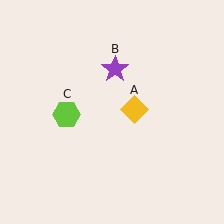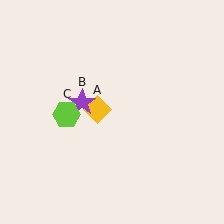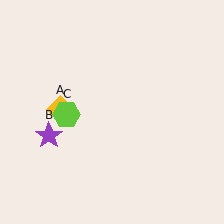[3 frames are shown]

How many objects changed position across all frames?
2 objects changed position: yellow diamond (object A), purple star (object B).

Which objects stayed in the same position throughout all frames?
Lime hexagon (object C) remained stationary.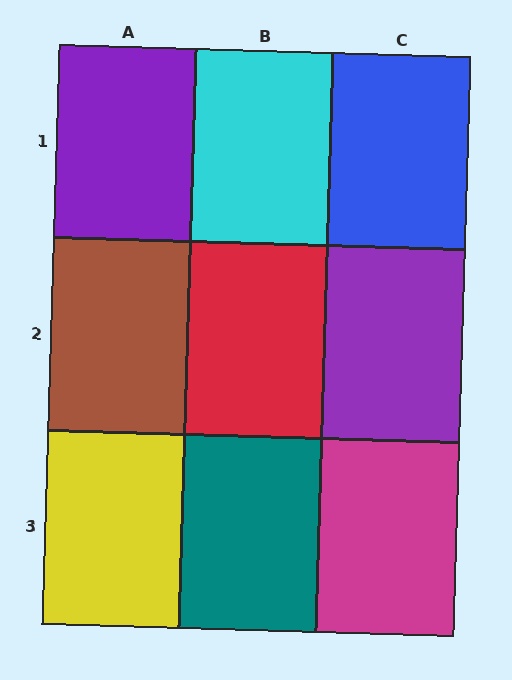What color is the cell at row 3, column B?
Teal.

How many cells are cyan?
1 cell is cyan.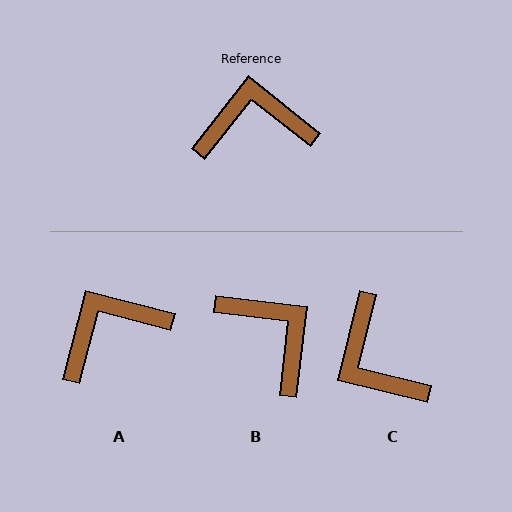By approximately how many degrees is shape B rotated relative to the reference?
Approximately 58 degrees clockwise.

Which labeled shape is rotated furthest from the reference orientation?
C, about 115 degrees away.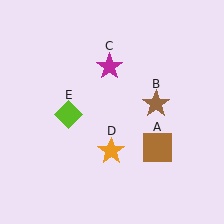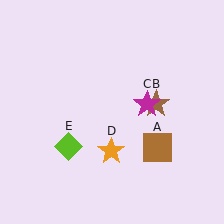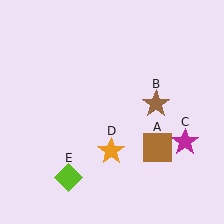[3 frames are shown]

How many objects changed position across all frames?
2 objects changed position: magenta star (object C), lime diamond (object E).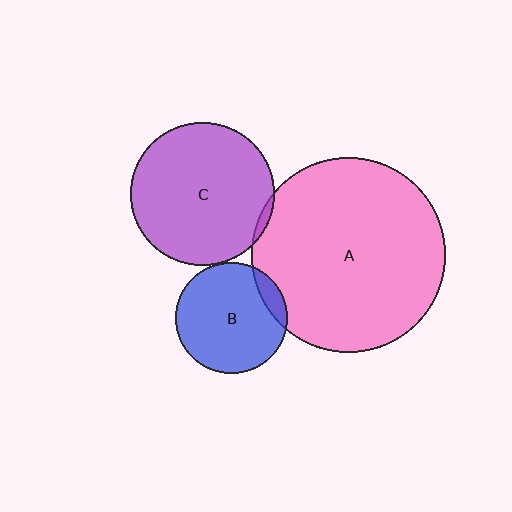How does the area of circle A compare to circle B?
Approximately 3.0 times.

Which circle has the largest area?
Circle A (pink).